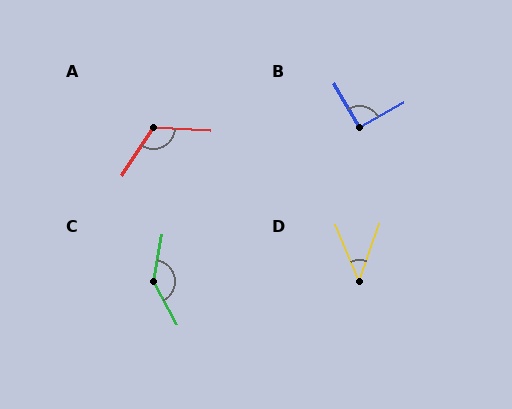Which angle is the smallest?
D, at approximately 42 degrees.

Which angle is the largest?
C, at approximately 141 degrees.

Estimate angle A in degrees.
Approximately 120 degrees.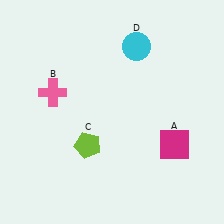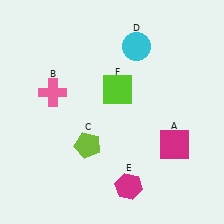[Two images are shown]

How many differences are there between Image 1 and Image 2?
There are 2 differences between the two images.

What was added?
A magenta hexagon (E), a lime square (F) were added in Image 2.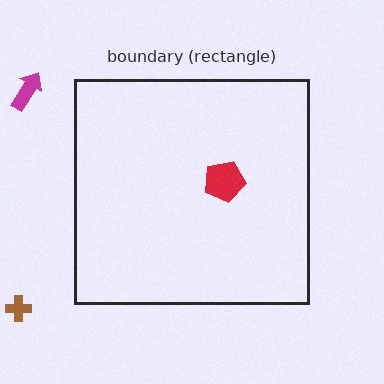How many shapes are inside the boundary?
1 inside, 2 outside.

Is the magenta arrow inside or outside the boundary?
Outside.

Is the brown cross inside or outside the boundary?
Outside.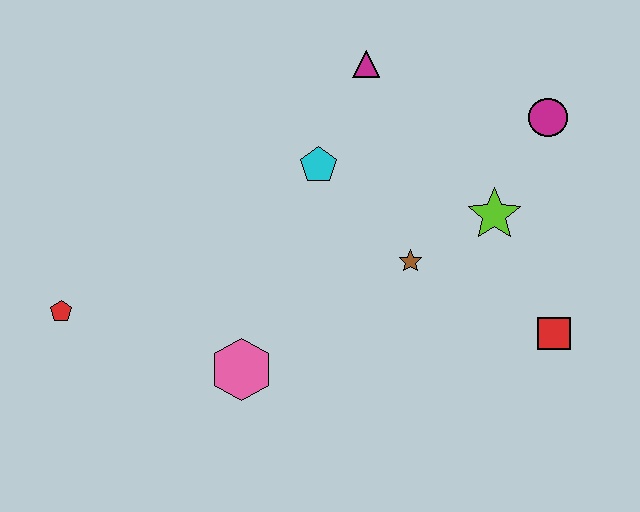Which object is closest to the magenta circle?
The lime star is closest to the magenta circle.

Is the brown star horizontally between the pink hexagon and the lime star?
Yes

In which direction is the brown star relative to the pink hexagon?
The brown star is to the right of the pink hexagon.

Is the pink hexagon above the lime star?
No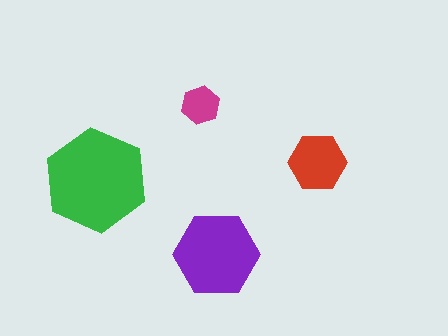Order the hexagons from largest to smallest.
the green one, the purple one, the red one, the magenta one.